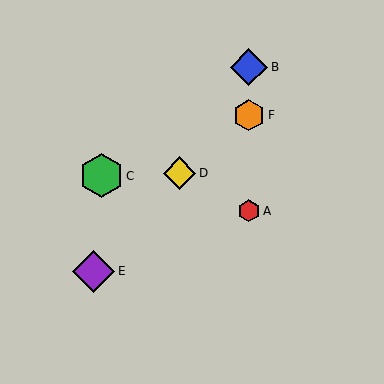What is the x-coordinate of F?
Object F is at x≈249.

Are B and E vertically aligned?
No, B is at x≈249 and E is at x≈94.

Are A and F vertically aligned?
Yes, both are at x≈249.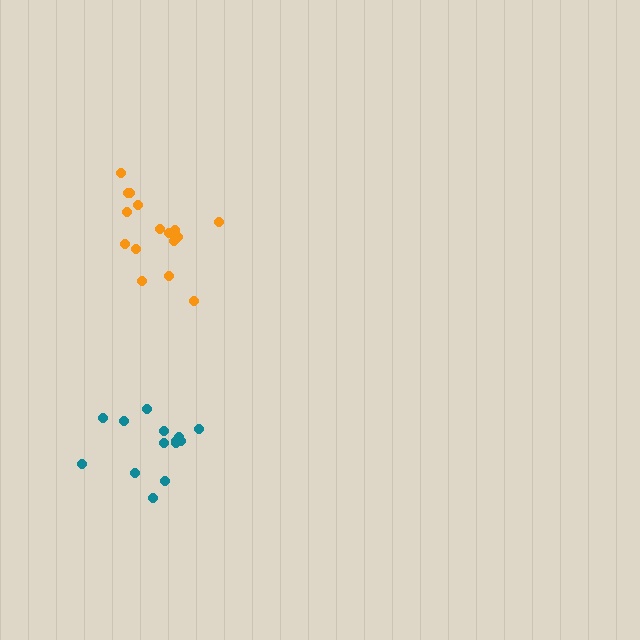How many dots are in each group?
Group 1: 16 dots, Group 2: 14 dots (30 total).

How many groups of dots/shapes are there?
There are 2 groups.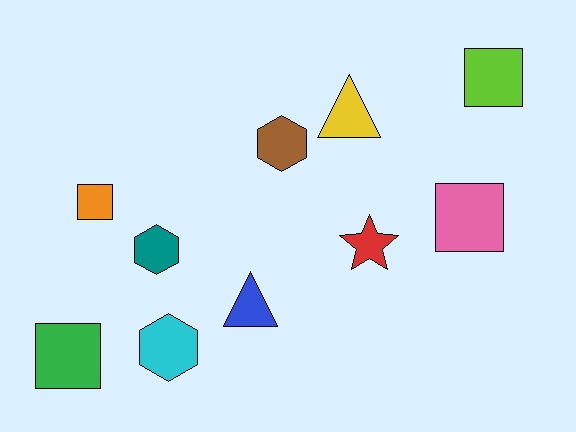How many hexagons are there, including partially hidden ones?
There are 3 hexagons.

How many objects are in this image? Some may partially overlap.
There are 10 objects.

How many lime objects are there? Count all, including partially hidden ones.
There is 1 lime object.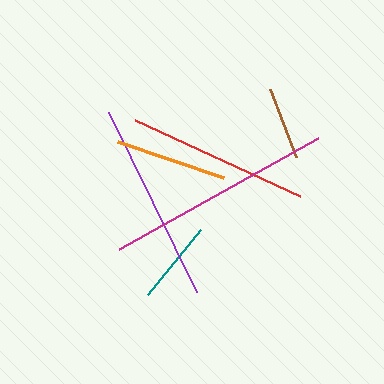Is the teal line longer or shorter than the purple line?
The purple line is longer than the teal line.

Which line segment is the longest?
The magenta line is the longest at approximately 228 pixels.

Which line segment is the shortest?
The brown line is the shortest at approximately 73 pixels.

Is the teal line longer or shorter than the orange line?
The orange line is longer than the teal line.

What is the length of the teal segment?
The teal segment is approximately 84 pixels long.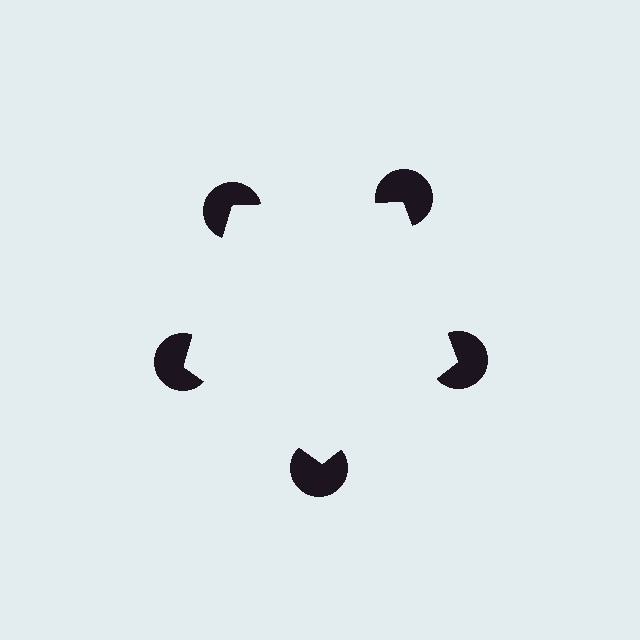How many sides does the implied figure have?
5 sides.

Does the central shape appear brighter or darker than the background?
It typically appears slightly brighter than the background, even though no actual brightness change is drawn.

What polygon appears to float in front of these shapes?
An illusory pentagon — its edges are inferred from the aligned wedge cuts in the pac-man discs, not physically drawn.